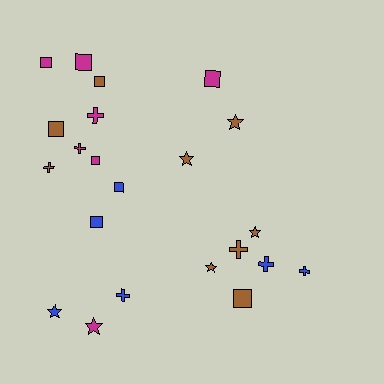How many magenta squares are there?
There are 4 magenta squares.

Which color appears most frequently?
Brown, with 9 objects.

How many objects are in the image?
There are 22 objects.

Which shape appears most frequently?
Square, with 9 objects.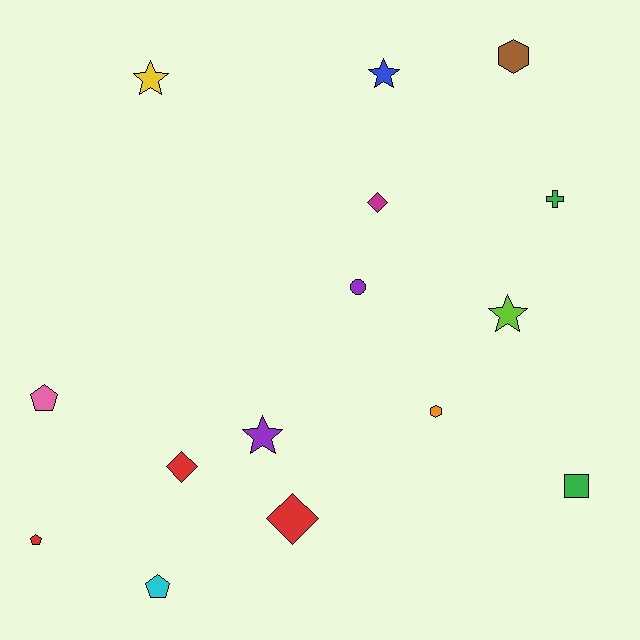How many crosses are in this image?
There is 1 cross.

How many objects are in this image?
There are 15 objects.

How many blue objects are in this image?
There is 1 blue object.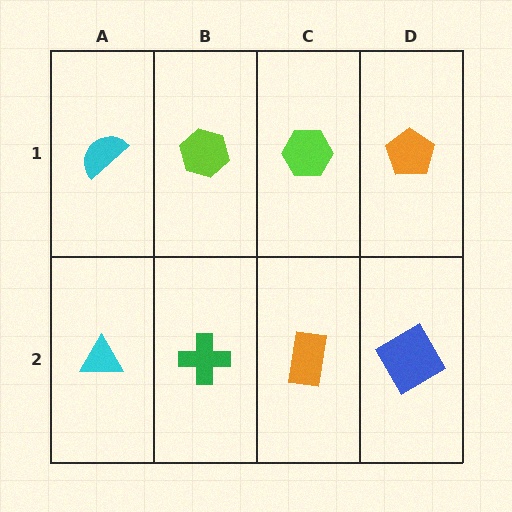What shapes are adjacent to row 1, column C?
An orange rectangle (row 2, column C), a lime hexagon (row 1, column B), an orange pentagon (row 1, column D).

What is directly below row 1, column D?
A blue diamond.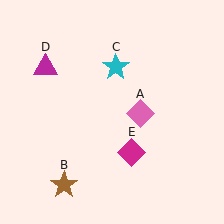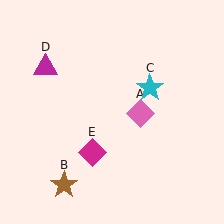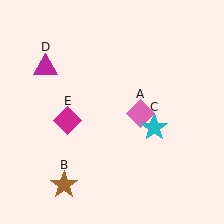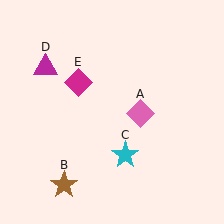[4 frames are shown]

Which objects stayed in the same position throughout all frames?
Pink diamond (object A) and brown star (object B) and magenta triangle (object D) remained stationary.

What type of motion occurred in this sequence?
The cyan star (object C), magenta diamond (object E) rotated clockwise around the center of the scene.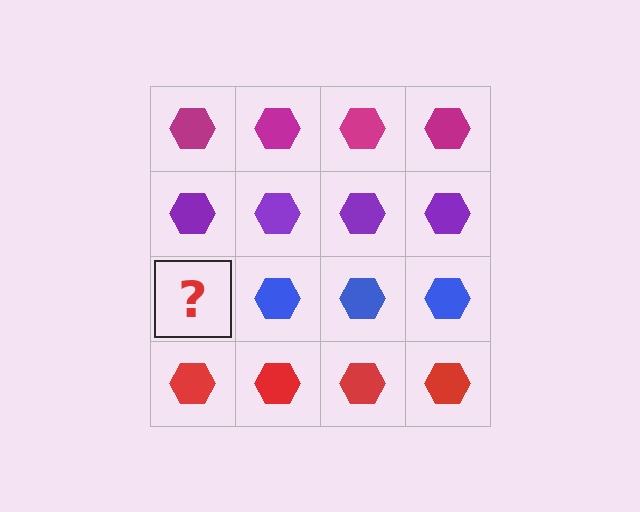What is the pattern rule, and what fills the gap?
The rule is that each row has a consistent color. The gap should be filled with a blue hexagon.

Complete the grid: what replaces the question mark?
The question mark should be replaced with a blue hexagon.